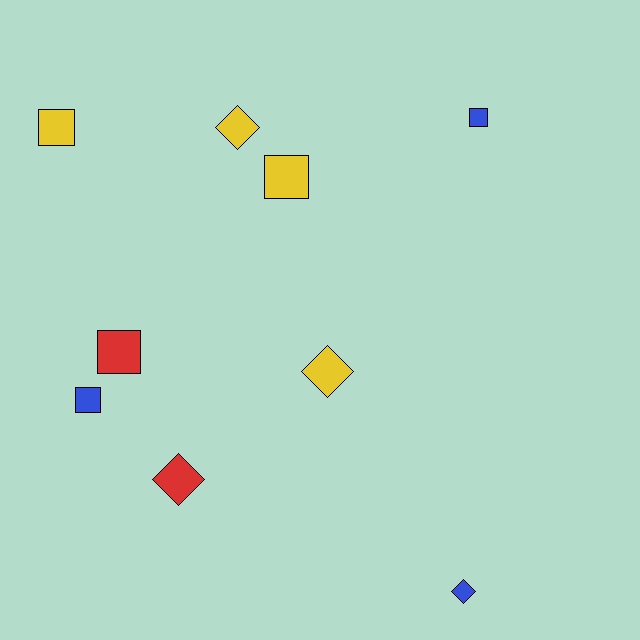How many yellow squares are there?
There are 2 yellow squares.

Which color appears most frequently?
Yellow, with 4 objects.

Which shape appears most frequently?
Square, with 5 objects.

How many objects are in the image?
There are 9 objects.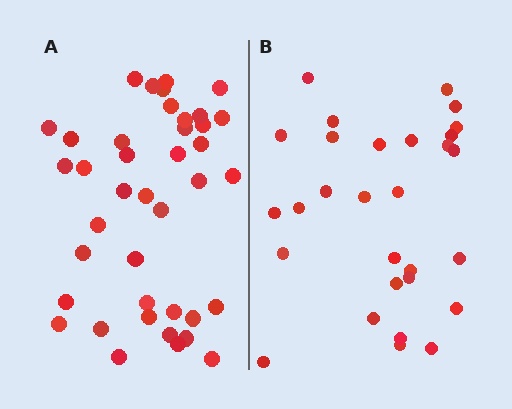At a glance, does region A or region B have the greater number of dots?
Region A (the left region) has more dots.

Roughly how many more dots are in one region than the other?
Region A has roughly 12 or so more dots than region B.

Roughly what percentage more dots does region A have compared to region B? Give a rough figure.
About 40% more.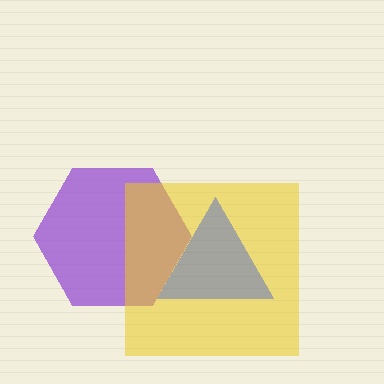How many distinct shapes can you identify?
There are 3 distinct shapes: a purple hexagon, a yellow square, a blue triangle.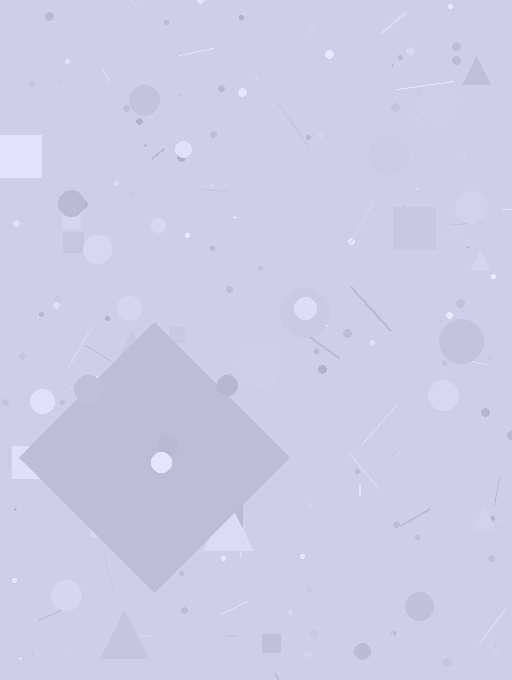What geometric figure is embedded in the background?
A diamond is embedded in the background.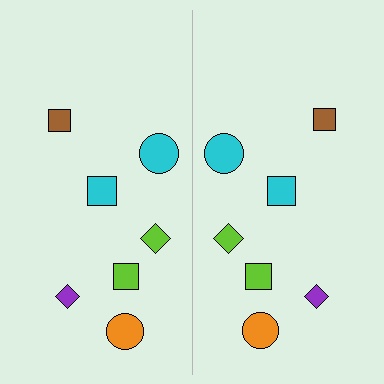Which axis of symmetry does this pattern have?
The pattern has a vertical axis of symmetry running through the center of the image.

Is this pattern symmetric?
Yes, this pattern has bilateral (reflection) symmetry.